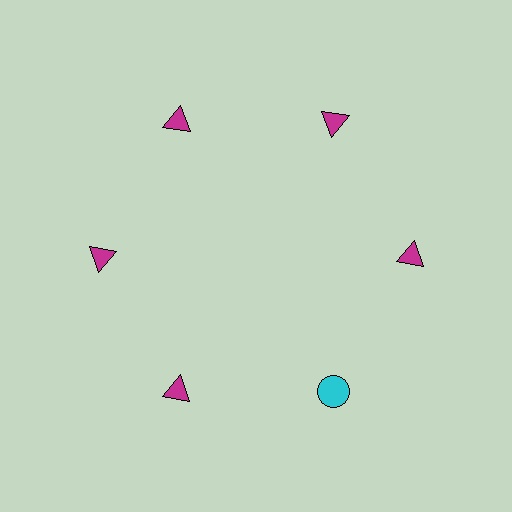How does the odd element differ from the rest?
It differs in both color (cyan instead of magenta) and shape (circle instead of triangle).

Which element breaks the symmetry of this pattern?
The cyan circle at roughly the 5 o'clock position breaks the symmetry. All other shapes are magenta triangles.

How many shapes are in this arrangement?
There are 6 shapes arranged in a ring pattern.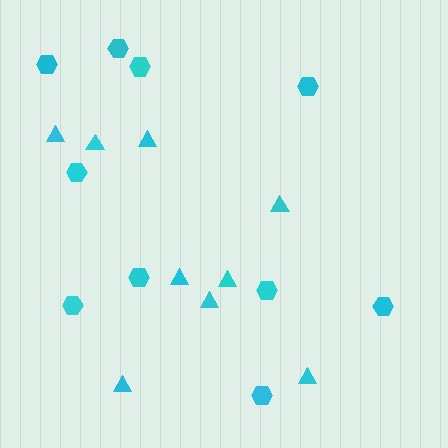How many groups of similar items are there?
There are 2 groups: one group of triangles (9) and one group of hexagons (10).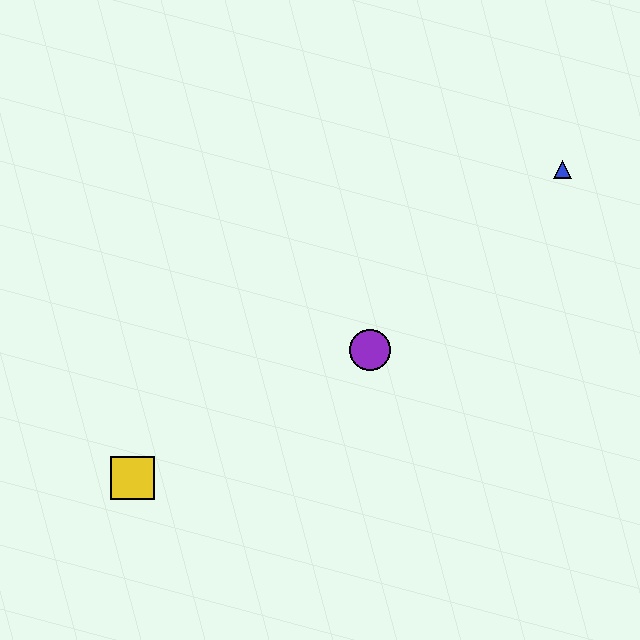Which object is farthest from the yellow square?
The blue triangle is farthest from the yellow square.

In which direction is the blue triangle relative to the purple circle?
The blue triangle is to the right of the purple circle.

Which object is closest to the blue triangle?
The purple circle is closest to the blue triangle.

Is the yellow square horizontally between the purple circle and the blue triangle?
No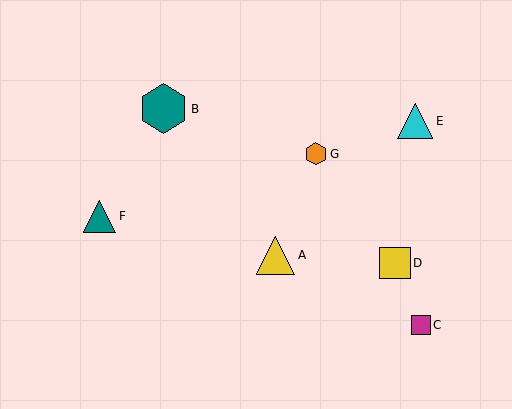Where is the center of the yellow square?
The center of the yellow square is at (395, 263).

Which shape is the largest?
The teal hexagon (labeled B) is the largest.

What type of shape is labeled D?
Shape D is a yellow square.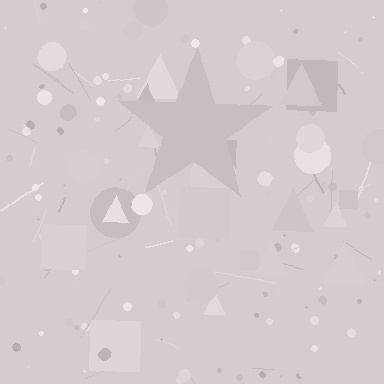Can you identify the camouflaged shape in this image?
The camouflaged shape is a star.